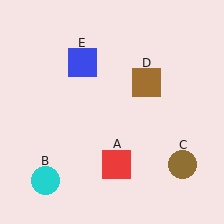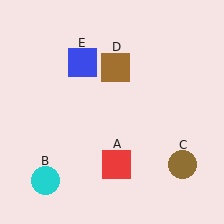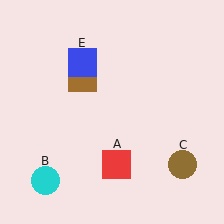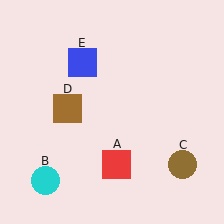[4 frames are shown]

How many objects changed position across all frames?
1 object changed position: brown square (object D).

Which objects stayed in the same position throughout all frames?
Red square (object A) and cyan circle (object B) and brown circle (object C) and blue square (object E) remained stationary.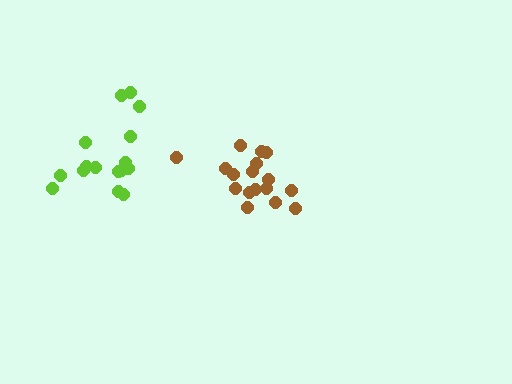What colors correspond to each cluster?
The clusters are colored: lime, brown.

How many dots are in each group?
Group 1: 17 dots, Group 2: 17 dots (34 total).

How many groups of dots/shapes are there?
There are 2 groups.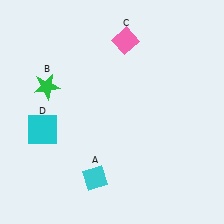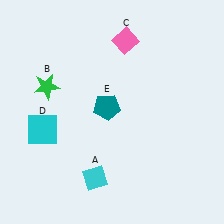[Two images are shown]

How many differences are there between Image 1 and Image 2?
There is 1 difference between the two images.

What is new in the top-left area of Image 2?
A teal pentagon (E) was added in the top-left area of Image 2.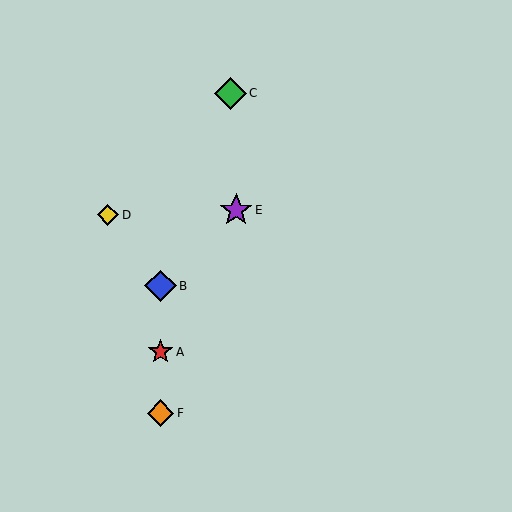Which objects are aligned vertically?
Objects A, B, F are aligned vertically.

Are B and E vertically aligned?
No, B is at x≈160 and E is at x≈236.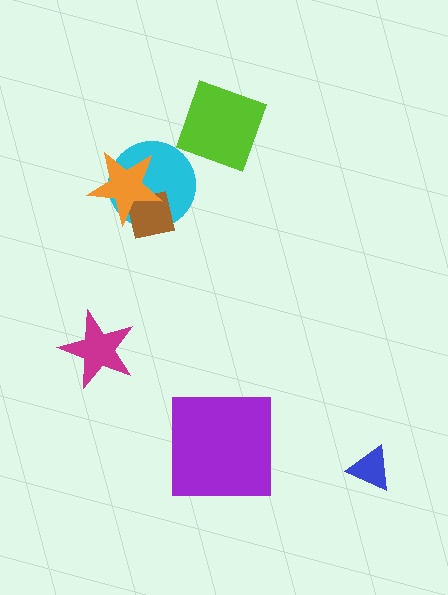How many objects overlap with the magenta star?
0 objects overlap with the magenta star.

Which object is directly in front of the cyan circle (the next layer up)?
The brown square is directly in front of the cyan circle.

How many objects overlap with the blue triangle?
0 objects overlap with the blue triangle.